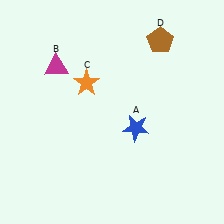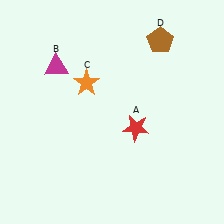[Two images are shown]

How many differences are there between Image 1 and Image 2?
There is 1 difference between the two images.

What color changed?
The star (A) changed from blue in Image 1 to red in Image 2.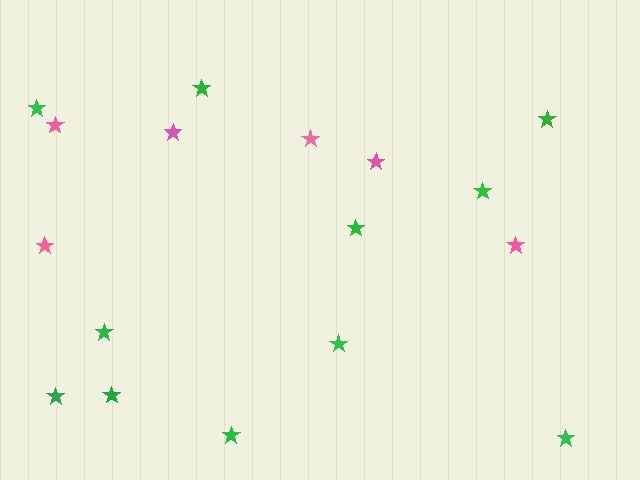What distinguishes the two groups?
There are 2 groups: one group of green stars (11) and one group of pink stars (6).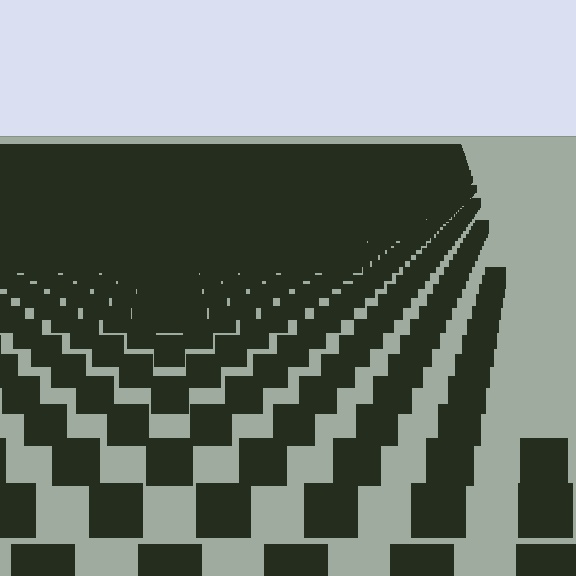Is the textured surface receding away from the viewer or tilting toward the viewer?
The surface is receding away from the viewer. Texture elements get smaller and denser toward the top.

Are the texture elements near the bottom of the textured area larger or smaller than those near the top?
Larger. Near the bottom, elements are closer to the viewer and appear at a bigger on-screen size.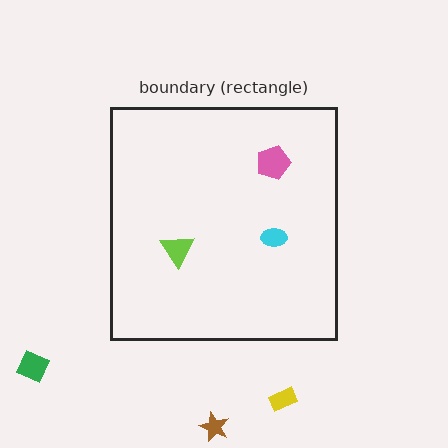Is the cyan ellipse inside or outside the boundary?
Inside.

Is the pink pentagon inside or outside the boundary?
Inside.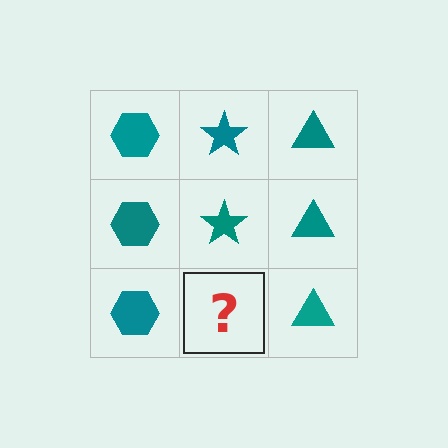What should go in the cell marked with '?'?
The missing cell should contain a teal star.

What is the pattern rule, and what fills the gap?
The rule is that each column has a consistent shape. The gap should be filled with a teal star.